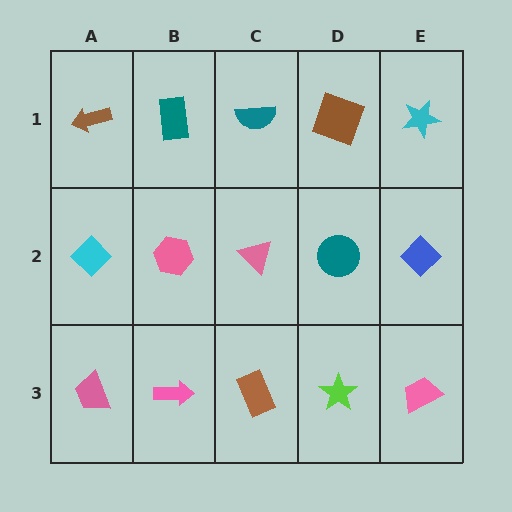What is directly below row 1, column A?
A cyan diamond.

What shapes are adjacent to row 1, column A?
A cyan diamond (row 2, column A), a teal rectangle (row 1, column B).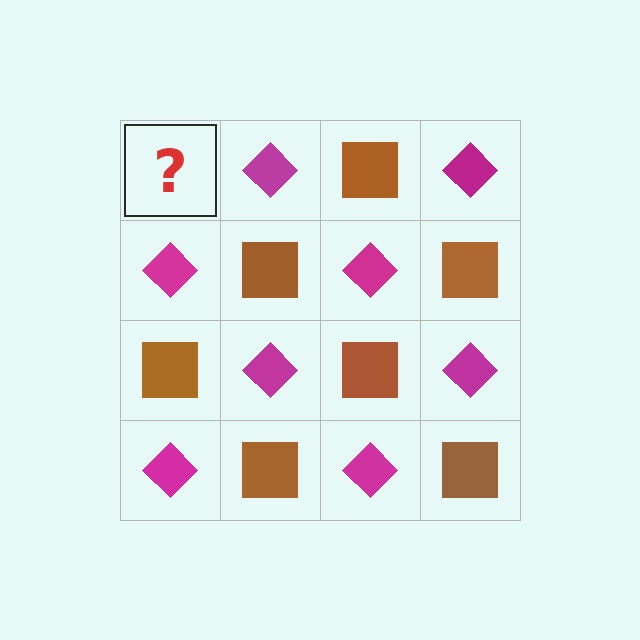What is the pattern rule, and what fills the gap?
The rule is that it alternates brown square and magenta diamond in a checkerboard pattern. The gap should be filled with a brown square.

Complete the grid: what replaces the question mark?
The question mark should be replaced with a brown square.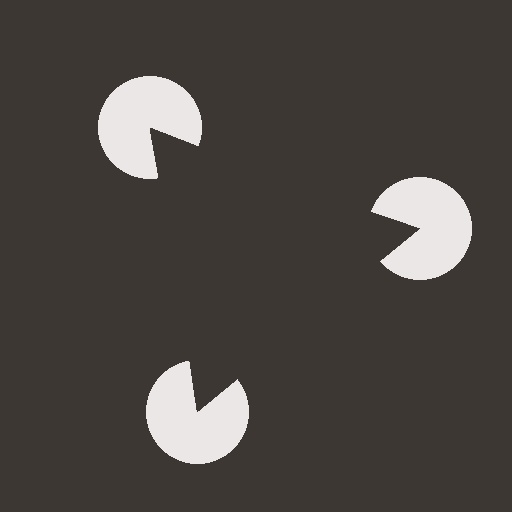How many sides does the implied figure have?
3 sides.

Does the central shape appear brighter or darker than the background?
It typically appears slightly darker than the background, even though no actual brightness change is drawn.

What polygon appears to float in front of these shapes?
An illusory triangle — its edges are inferred from the aligned wedge cuts in the pac-man discs, not physically drawn.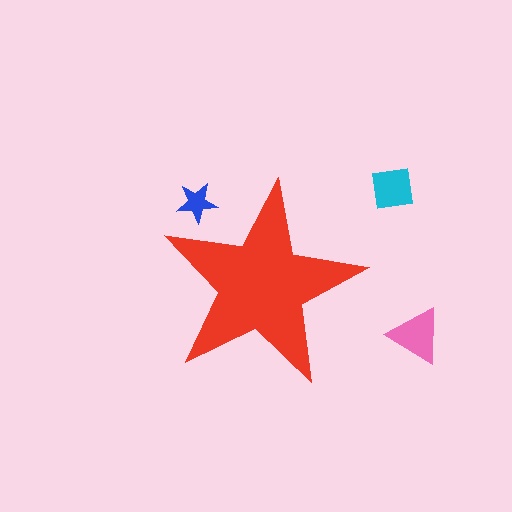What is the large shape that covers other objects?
A red star.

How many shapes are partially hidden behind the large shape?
1 shape is partially hidden.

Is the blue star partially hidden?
Yes, the blue star is partially hidden behind the red star.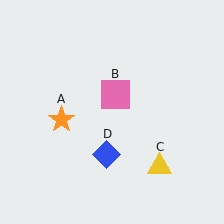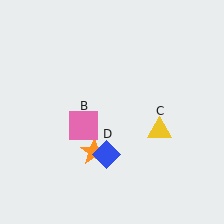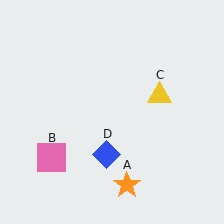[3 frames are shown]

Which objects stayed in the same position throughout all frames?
Blue diamond (object D) remained stationary.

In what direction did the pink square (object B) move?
The pink square (object B) moved down and to the left.